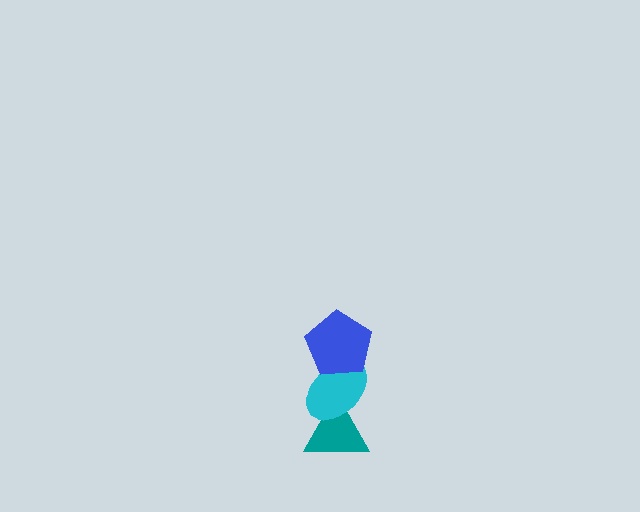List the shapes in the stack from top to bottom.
From top to bottom: the blue pentagon, the cyan ellipse, the teal triangle.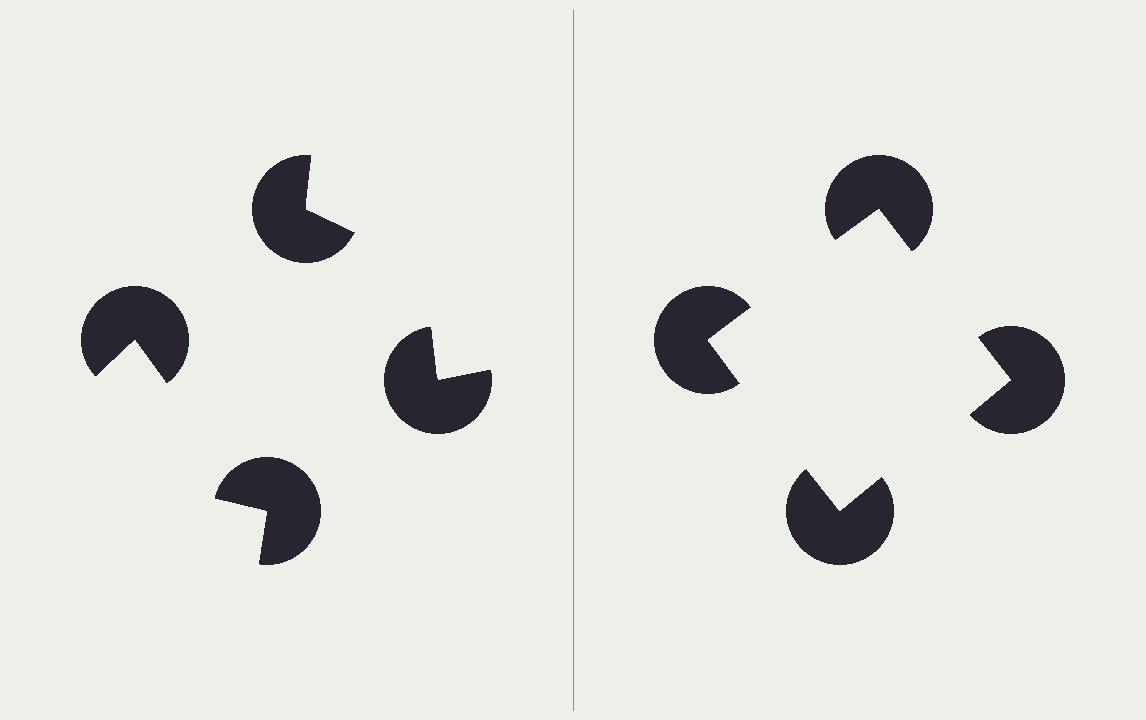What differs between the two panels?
The pac-man discs are positioned identically on both sides; only the wedge orientations differ. On the right they align to a square; on the left they are misaligned.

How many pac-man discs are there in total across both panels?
8 — 4 on each side.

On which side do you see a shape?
An illusory square appears on the right side. On the left side the wedge cuts are rotated, so no coherent shape forms.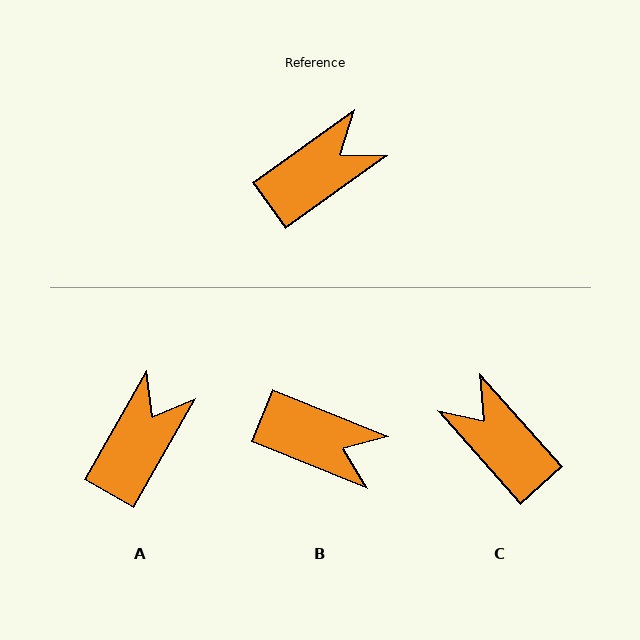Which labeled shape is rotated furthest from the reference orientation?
C, about 96 degrees away.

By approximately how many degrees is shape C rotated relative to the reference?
Approximately 96 degrees counter-clockwise.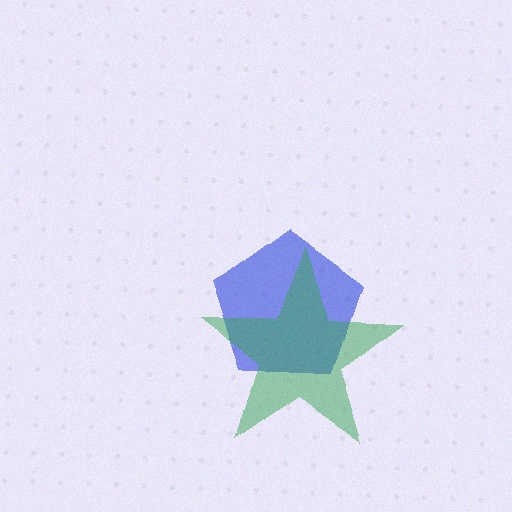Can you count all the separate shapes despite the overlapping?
Yes, there are 2 separate shapes.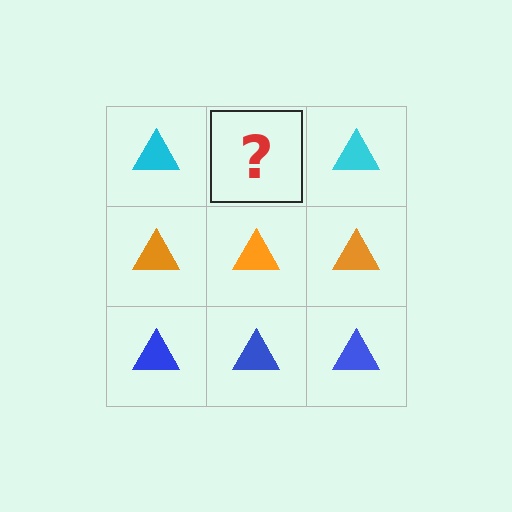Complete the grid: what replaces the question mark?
The question mark should be replaced with a cyan triangle.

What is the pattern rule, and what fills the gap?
The rule is that each row has a consistent color. The gap should be filled with a cyan triangle.